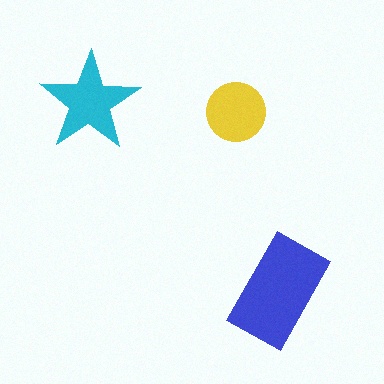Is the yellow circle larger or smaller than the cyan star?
Smaller.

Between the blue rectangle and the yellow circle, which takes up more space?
The blue rectangle.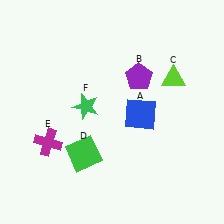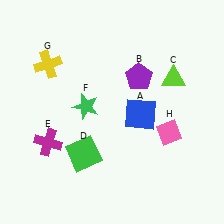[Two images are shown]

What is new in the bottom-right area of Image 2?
A pink diamond (H) was added in the bottom-right area of Image 2.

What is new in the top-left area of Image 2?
A yellow cross (G) was added in the top-left area of Image 2.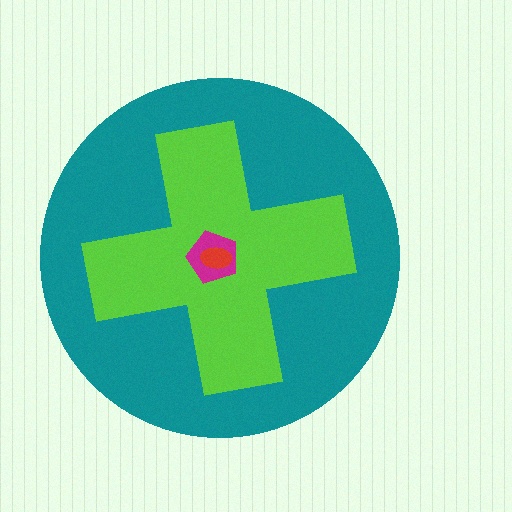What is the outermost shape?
The teal circle.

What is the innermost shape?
The red ellipse.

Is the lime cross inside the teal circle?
Yes.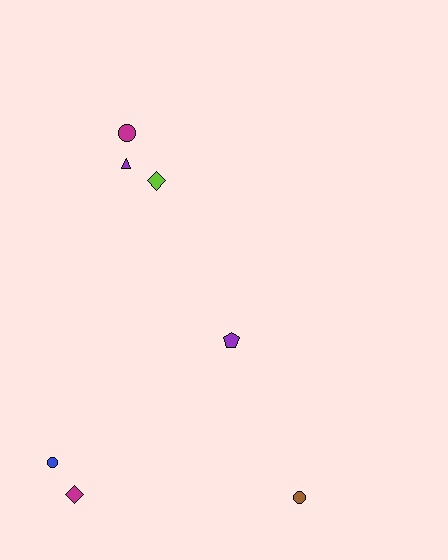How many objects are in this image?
There are 7 objects.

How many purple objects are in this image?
There are 2 purple objects.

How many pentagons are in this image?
There is 1 pentagon.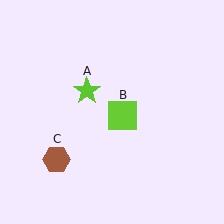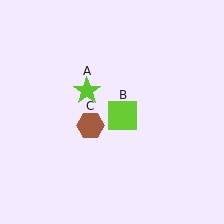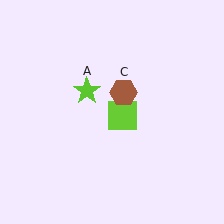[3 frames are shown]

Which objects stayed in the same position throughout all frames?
Lime star (object A) and lime square (object B) remained stationary.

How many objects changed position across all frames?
1 object changed position: brown hexagon (object C).